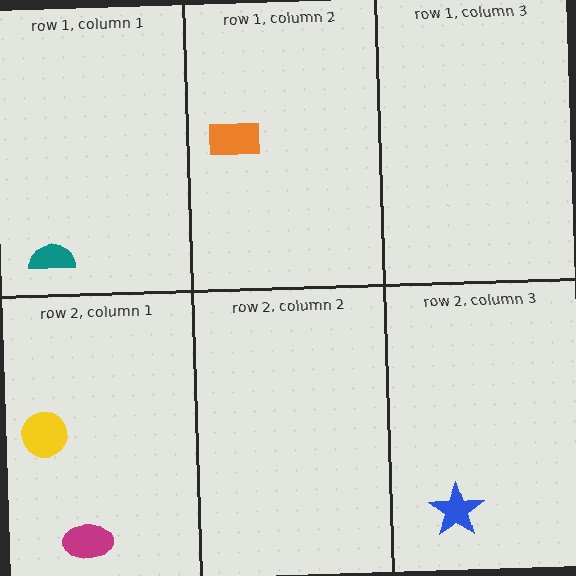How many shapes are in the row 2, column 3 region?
1.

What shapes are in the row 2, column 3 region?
The blue star.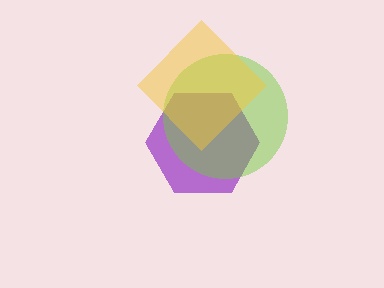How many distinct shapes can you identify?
There are 3 distinct shapes: a purple hexagon, a lime circle, a yellow diamond.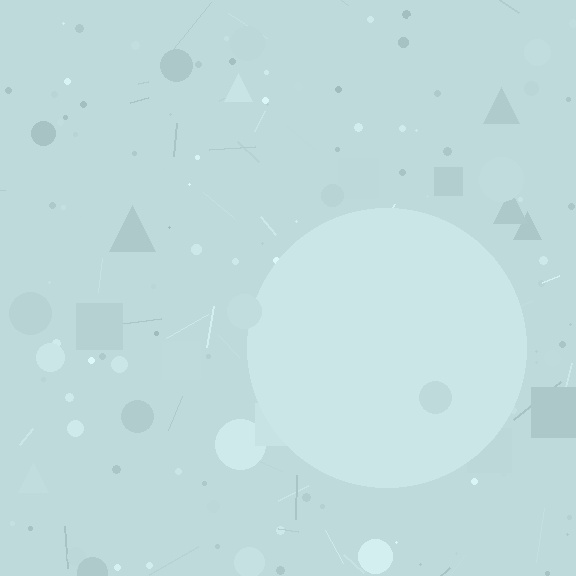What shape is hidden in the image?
A circle is hidden in the image.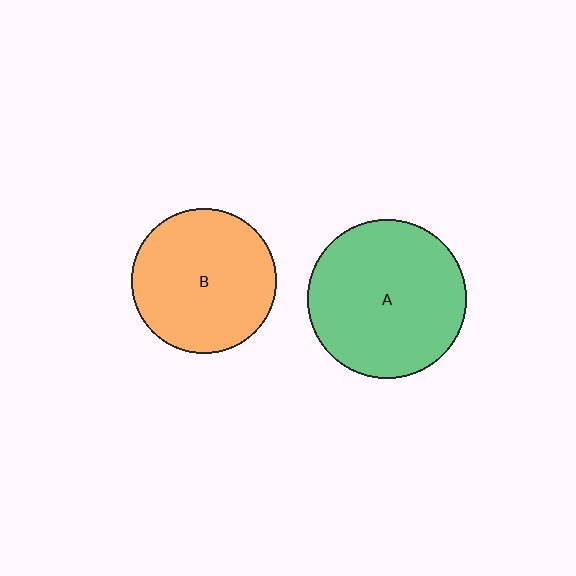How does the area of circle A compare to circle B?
Approximately 1.2 times.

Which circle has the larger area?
Circle A (green).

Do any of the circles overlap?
No, none of the circles overlap.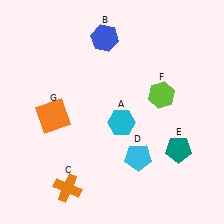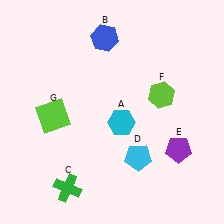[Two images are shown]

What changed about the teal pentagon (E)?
In Image 1, E is teal. In Image 2, it changed to purple.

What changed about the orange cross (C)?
In Image 1, C is orange. In Image 2, it changed to green.